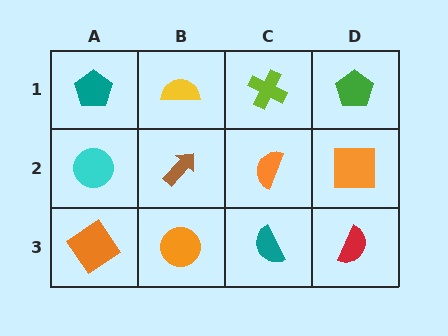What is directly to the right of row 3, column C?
A red semicircle.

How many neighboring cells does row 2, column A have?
3.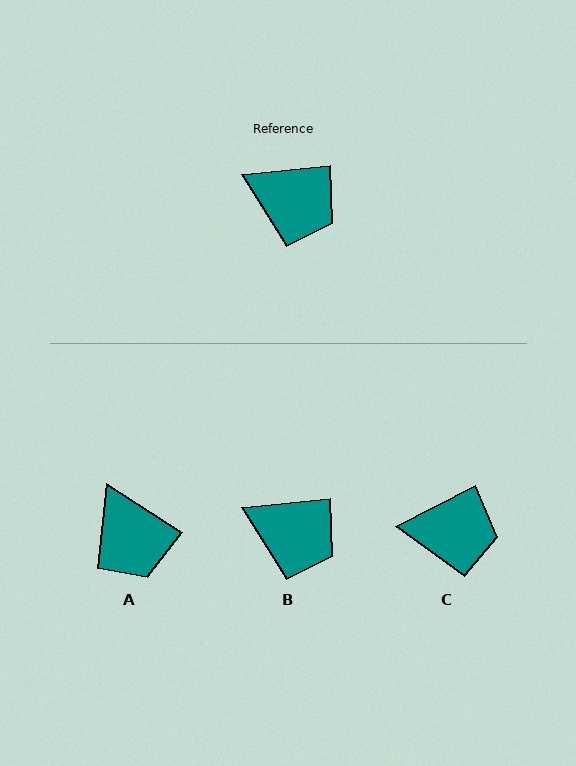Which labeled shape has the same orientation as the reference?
B.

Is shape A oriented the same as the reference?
No, it is off by about 38 degrees.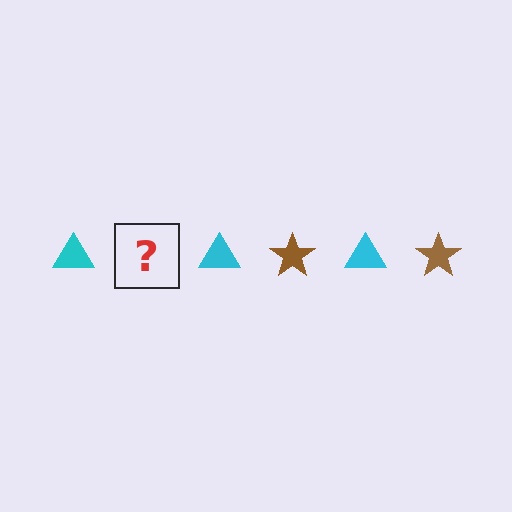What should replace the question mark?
The question mark should be replaced with a brown star.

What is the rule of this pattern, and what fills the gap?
The rule is that the pattern alternates between cyan triangle and brown star. The gap should be filled with a brown star.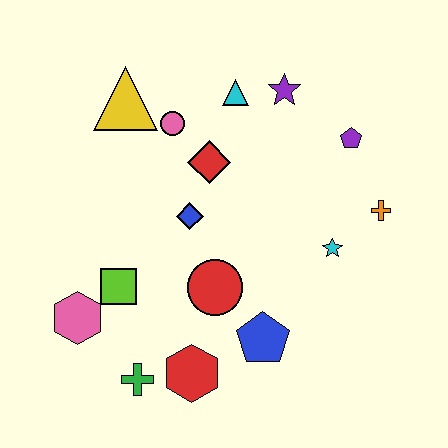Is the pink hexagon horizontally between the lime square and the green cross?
No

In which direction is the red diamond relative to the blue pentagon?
The red diamond is above the blue pentagon.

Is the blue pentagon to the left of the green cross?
No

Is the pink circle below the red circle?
No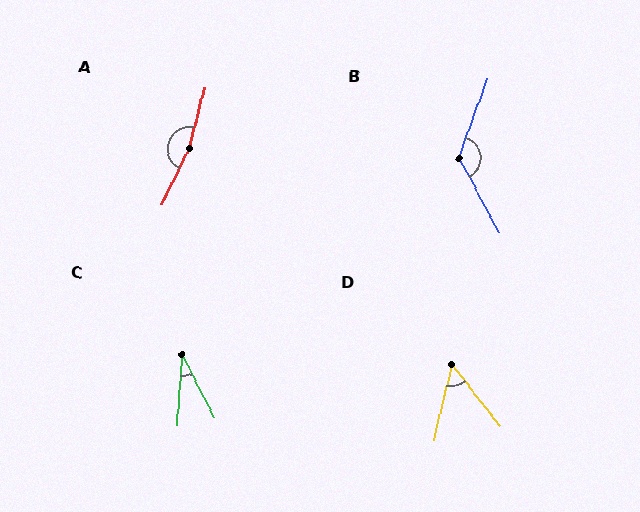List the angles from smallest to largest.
C (31°), D (51°), B (132°), A (169°).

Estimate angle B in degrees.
Approximately 132 degrees.